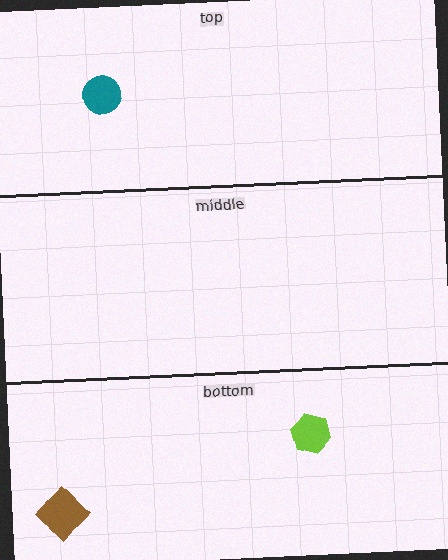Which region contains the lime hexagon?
The bottom region.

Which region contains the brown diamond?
The bottom region.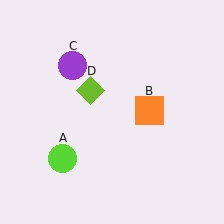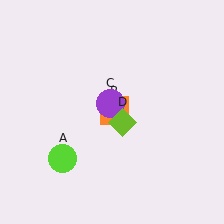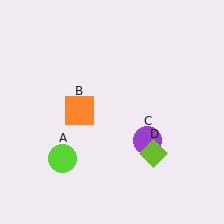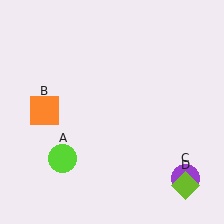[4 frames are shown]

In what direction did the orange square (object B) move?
The orange square (object B) moved left.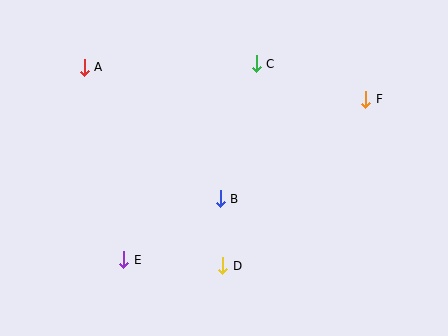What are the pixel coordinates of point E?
Point E is at (124, 260).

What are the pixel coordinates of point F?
Point F is at (366, 99).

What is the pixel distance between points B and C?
The distance between B and C is 139 pixels.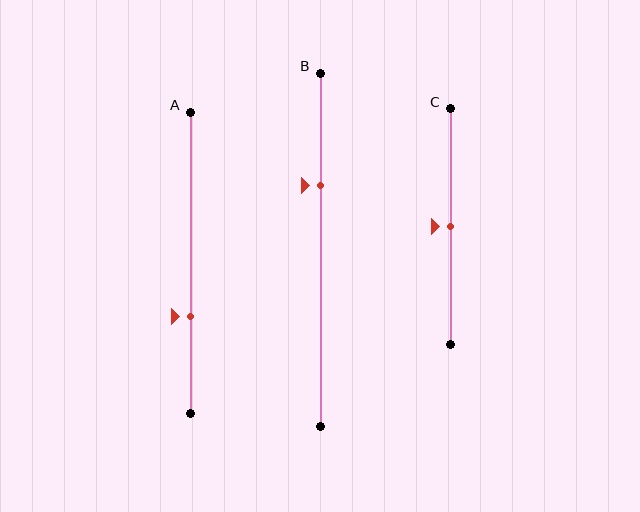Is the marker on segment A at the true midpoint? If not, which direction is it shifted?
No, the marker on segment A is shifted downward by about 18% of the segment length.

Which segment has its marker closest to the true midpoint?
Segment C has its marker closest to the true midpoint.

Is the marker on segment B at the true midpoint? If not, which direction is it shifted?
No, the marker on segment B is shifted upward by about 18% of the segment length.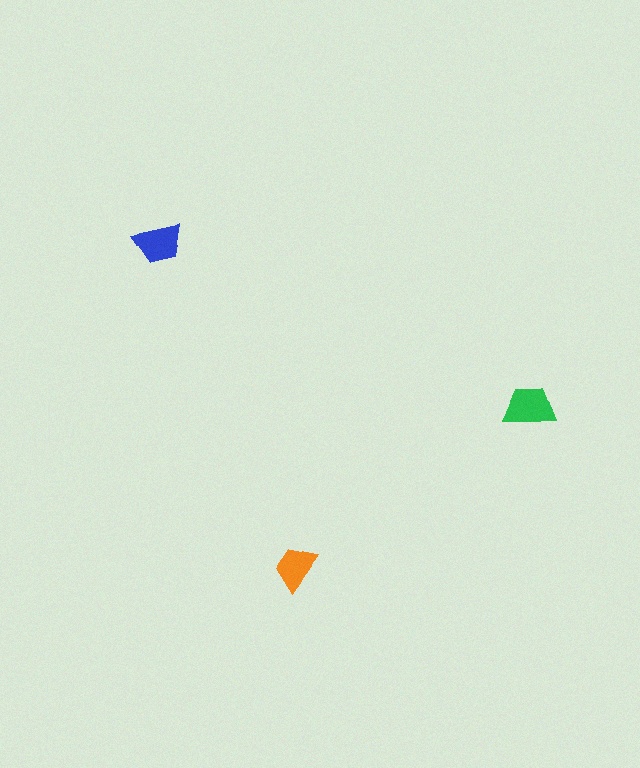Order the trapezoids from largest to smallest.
the green one, the blue one, the orange one.